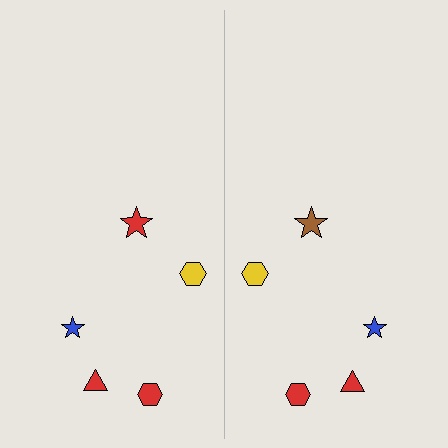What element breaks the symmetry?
The brown star on the right side breaks the symmetry — its mirror counterpart is red.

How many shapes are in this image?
There are 10 shapes in this image.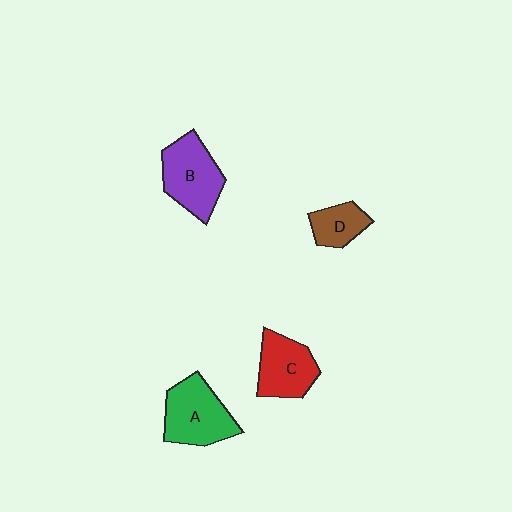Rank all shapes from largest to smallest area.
From largest to smallest: A (green), B (purple), C (red), D (brown).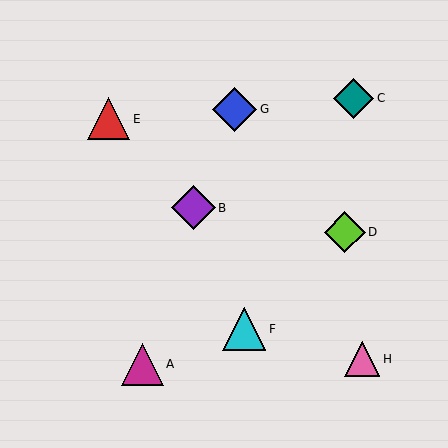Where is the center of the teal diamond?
The center of the teal diamond is at (354, 98).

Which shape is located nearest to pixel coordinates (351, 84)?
The teal diamond (labeled C) at (354, 98) is nearest to that location.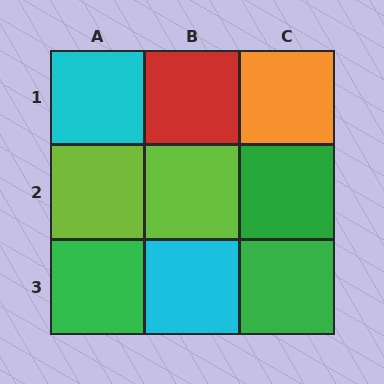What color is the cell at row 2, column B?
Lime.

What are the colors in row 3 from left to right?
Green, cyan, green.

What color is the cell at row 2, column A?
Lime.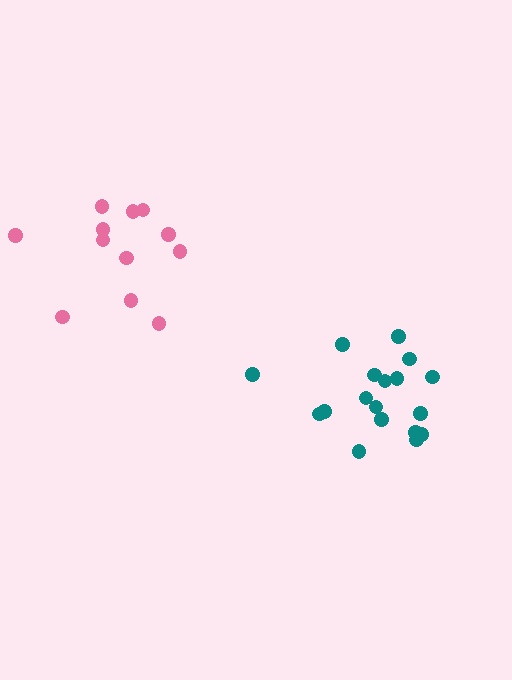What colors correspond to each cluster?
The clusters are colored: pink, teal.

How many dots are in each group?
Group 1: 12 dots, Group 2: 18 dots (30 total).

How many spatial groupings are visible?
There are 2 spatial groupings.